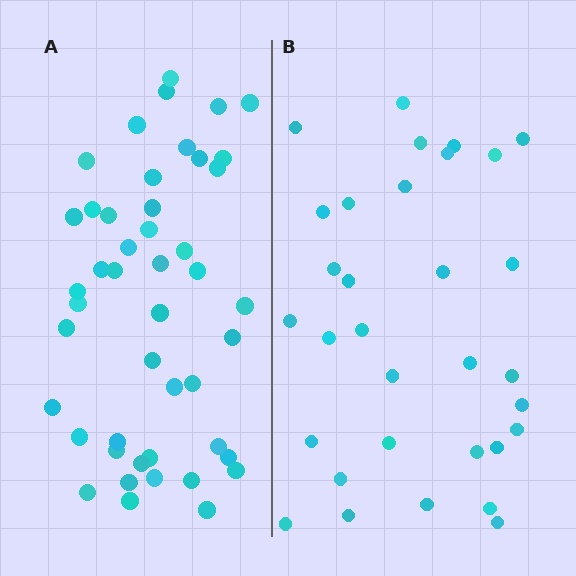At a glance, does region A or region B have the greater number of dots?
Region A (the left region) has more dots.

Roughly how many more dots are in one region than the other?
Region A has approximately 15 more dots than region B.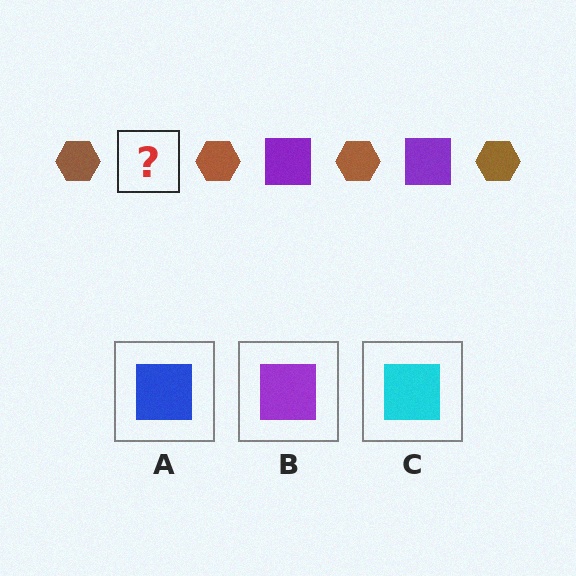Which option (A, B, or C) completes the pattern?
B.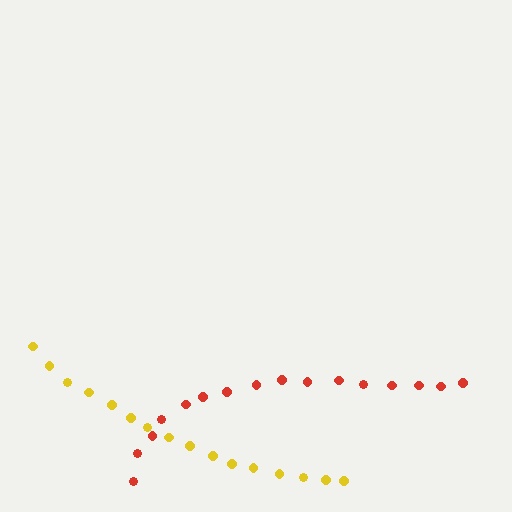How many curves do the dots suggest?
There are 2 distinct paths.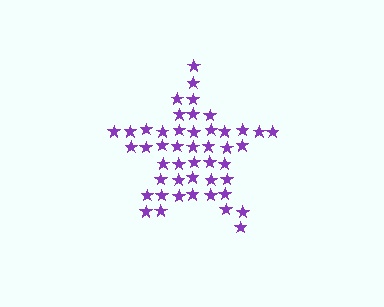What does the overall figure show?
The overall figure shows a star.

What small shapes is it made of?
It is made of small stars.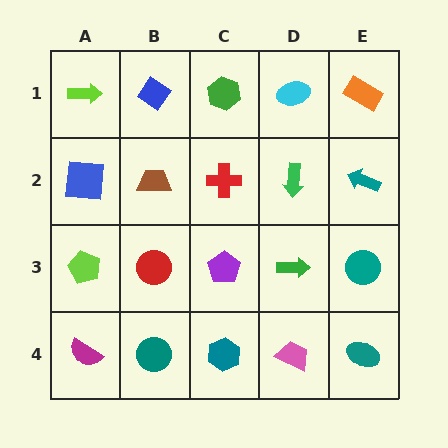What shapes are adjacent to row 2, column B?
A blue diamond (row 1, column B), a red circle (row 3, column B), a blue square (row 2, column A), a red cross (row 2, column C).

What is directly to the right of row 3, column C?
A green arrow.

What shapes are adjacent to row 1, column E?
A teal arrow (row 2, column E), a cyan ellipse (row 1, column D).